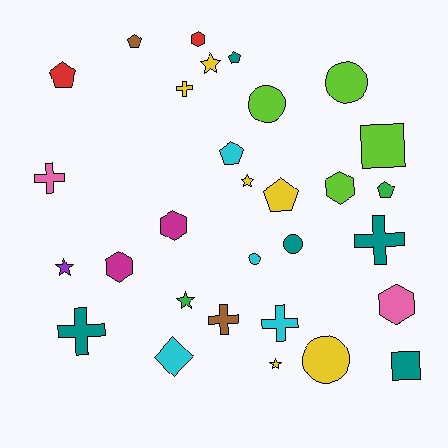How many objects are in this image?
There are 30 objects.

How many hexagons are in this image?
There are 5 hexagons.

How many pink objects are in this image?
There are 2 pink objects.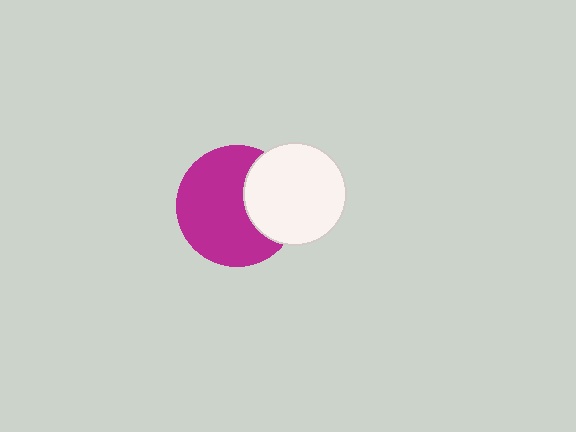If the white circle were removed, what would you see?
You would see the complete magenta circle.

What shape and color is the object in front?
The object in front is a white circle.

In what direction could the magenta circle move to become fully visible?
The magenta circle could move left. That would shift it out from behind the white circle entirely.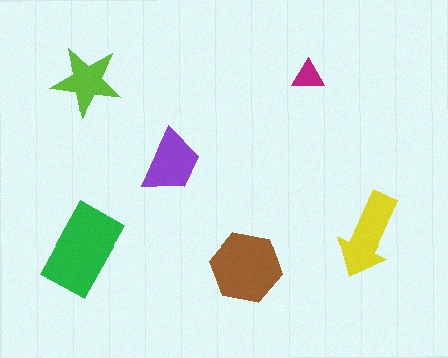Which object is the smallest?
The magenta triangle.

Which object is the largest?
The green rectangle.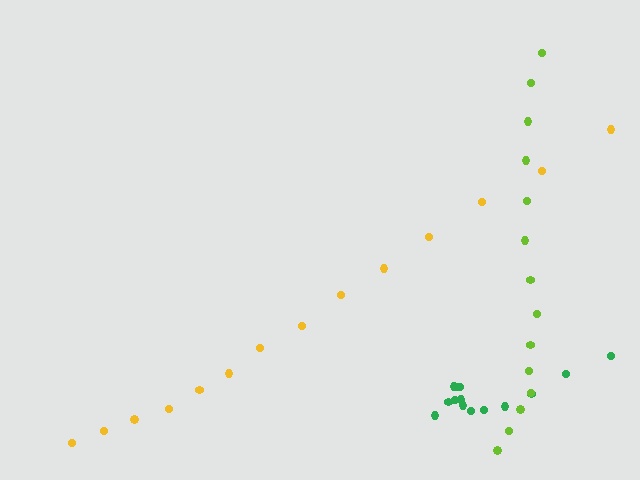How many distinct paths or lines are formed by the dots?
There are 3 distinct paths.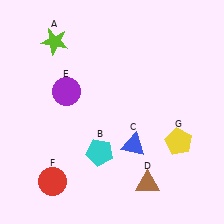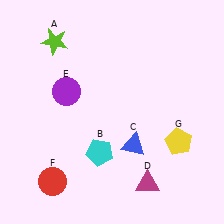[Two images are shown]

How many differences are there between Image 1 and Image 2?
There is 1 difference between the two images.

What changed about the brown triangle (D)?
In Image 1, D is brown. In Image 2, it changed to magenta.